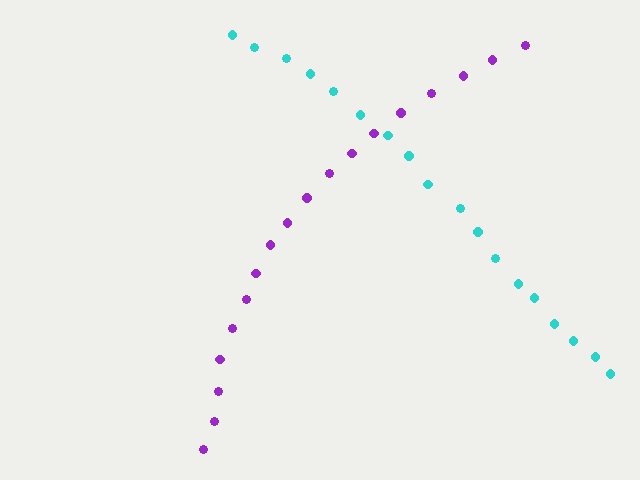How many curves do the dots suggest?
There are 2 distinct paths.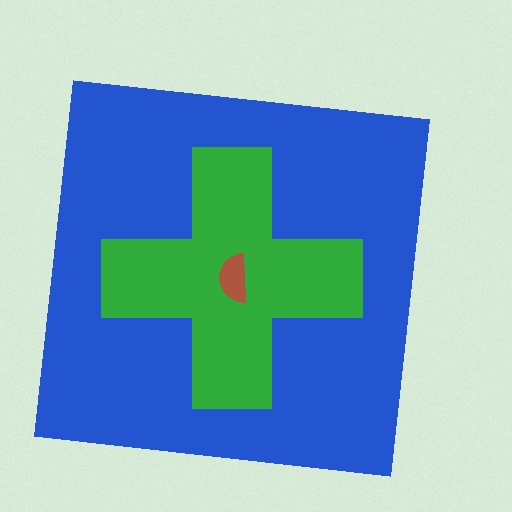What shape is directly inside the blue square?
The green cross.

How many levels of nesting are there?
3.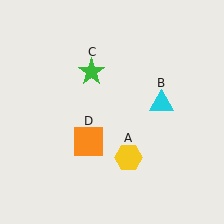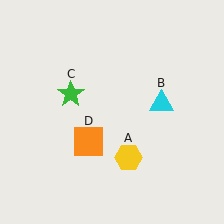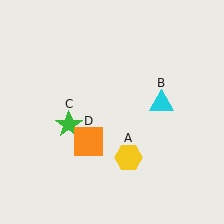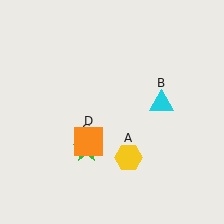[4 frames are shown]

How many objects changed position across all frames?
1 object changed position: green star (object C).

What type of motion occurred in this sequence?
The green star (object C) rotated counterclockwise around the center of the scene.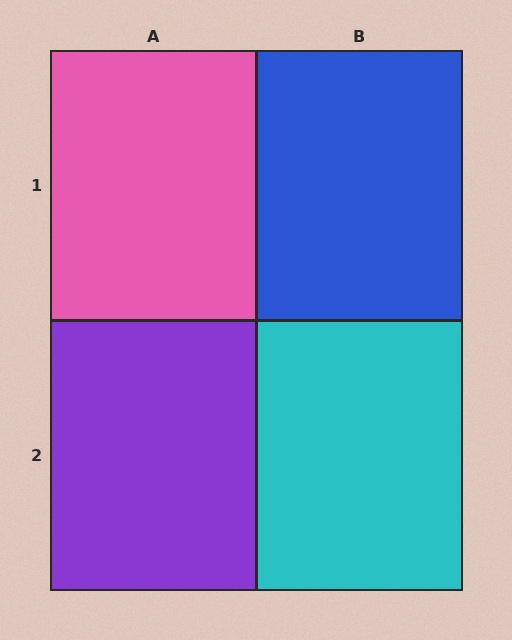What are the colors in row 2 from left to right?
Purple, cyan.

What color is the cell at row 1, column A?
Pink.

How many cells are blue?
1 cell is blue.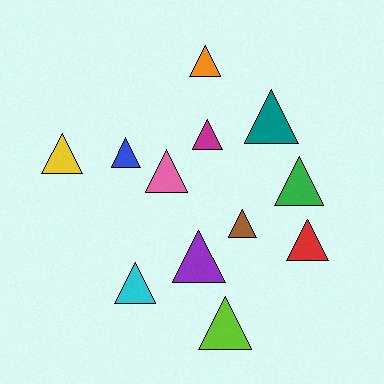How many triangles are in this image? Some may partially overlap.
There are 12 triangles.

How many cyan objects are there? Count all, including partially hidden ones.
There is 1 cyan object.